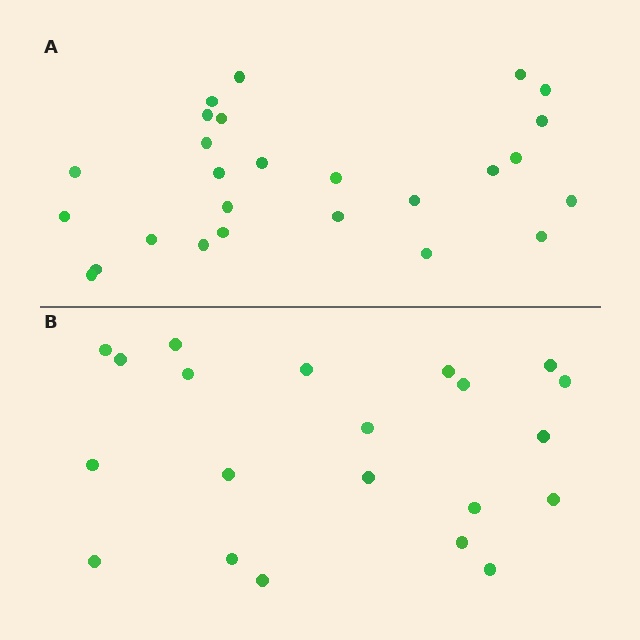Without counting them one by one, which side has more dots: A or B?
Region A (the top region) has more dots.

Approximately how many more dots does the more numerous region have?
Region A has about 5 more dots than region B.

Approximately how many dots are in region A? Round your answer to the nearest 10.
About 30 dots. (The exact count is 26, which rounds to 30.)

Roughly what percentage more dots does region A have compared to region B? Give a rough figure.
About 25% more.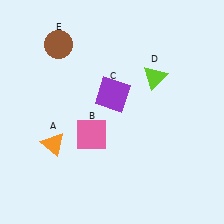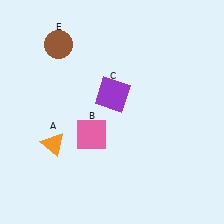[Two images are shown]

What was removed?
The lime triangle (D) was removed in Image 2.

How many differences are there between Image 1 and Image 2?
There is 1 difference between the two images.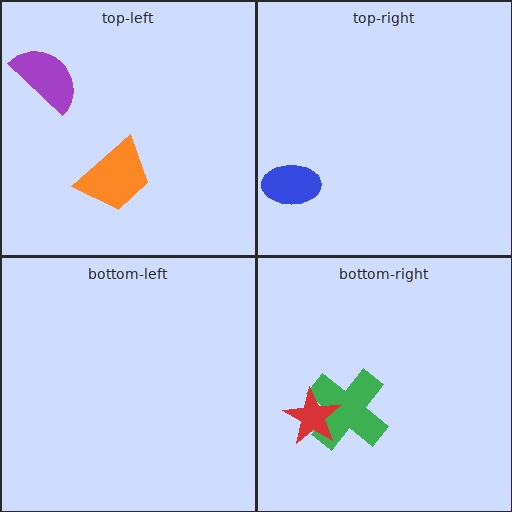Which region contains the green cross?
The bottom-right region.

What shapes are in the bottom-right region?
The green cross, the red star.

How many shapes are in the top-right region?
1.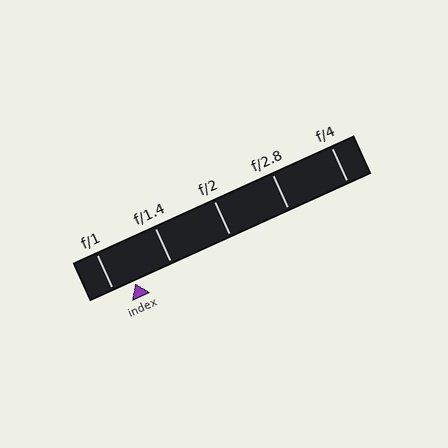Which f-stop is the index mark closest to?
The index mark is closest to f/1.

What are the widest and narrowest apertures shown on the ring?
The widest aperture shown is f/1 and the narrowest is f/4.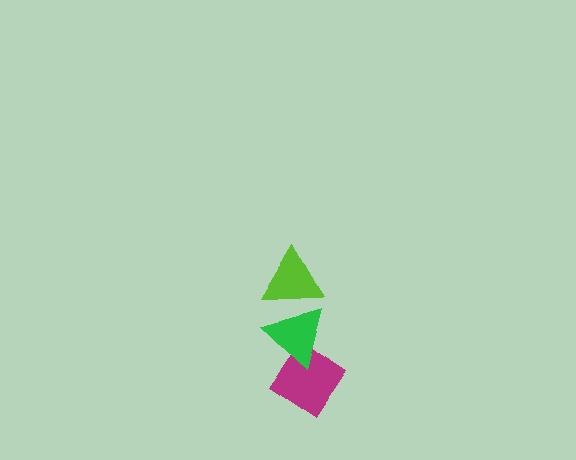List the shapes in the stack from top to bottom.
From top to bottom: the lime triangle, the green triangle, the magenta diamond.